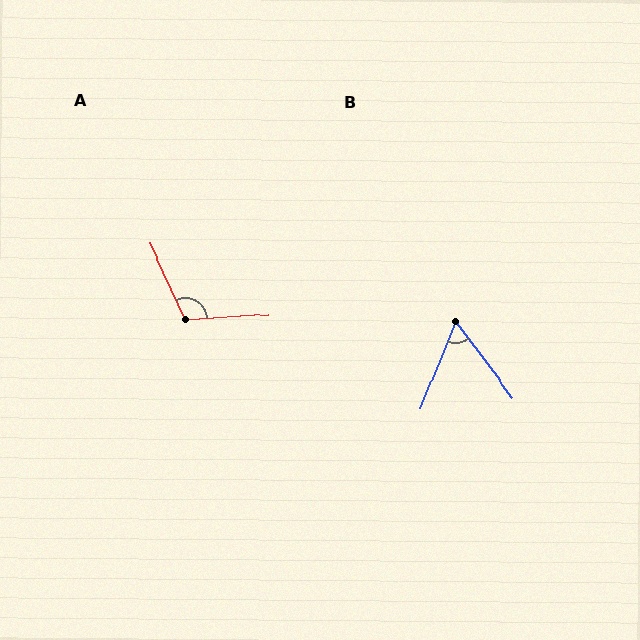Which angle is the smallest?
B, at approximately 59 degrees.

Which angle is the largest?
A, at approximately 111 degrees.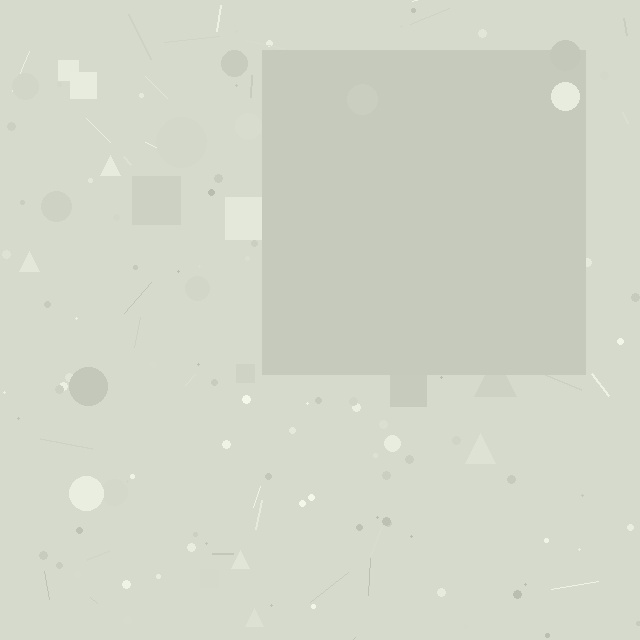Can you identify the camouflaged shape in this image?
The camouflaged shape is a square.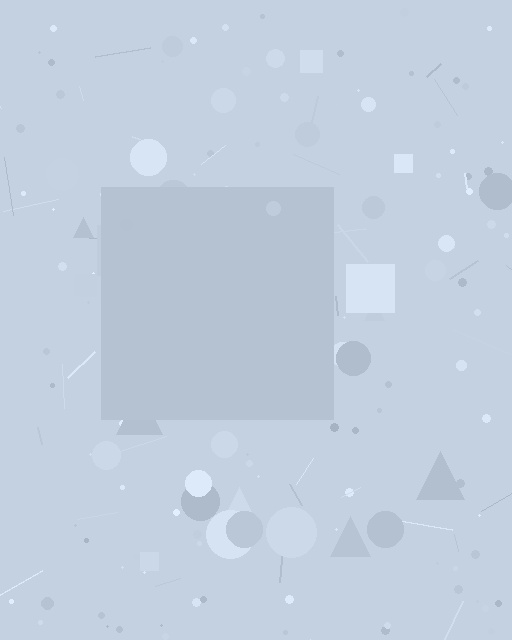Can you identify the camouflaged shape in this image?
The camouflaged shape is a square.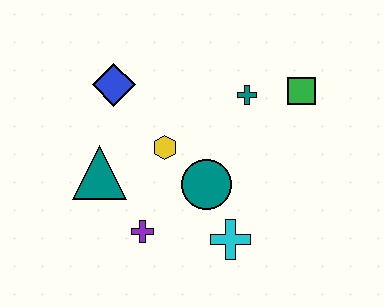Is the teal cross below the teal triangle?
No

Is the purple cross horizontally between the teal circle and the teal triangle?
Yes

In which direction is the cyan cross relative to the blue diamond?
The cyan cross is below the blue diamond.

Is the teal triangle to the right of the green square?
No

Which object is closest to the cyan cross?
The teal circle is closest to the cyan cross.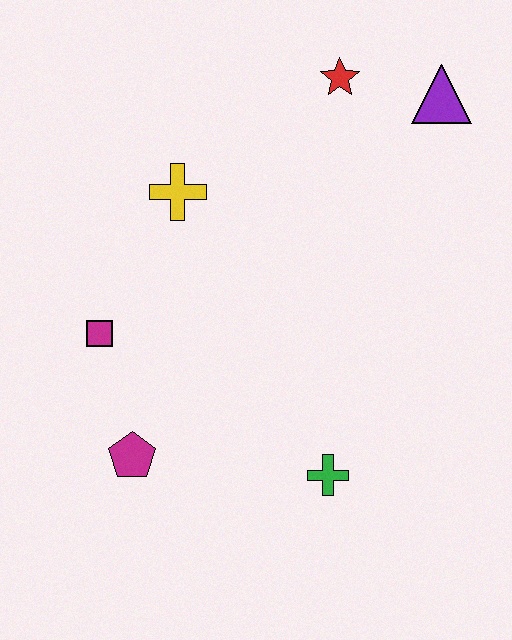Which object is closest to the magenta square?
The magenta pentagon is closest to the magenta square.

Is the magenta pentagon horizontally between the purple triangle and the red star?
No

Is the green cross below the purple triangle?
Yes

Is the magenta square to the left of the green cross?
Yes